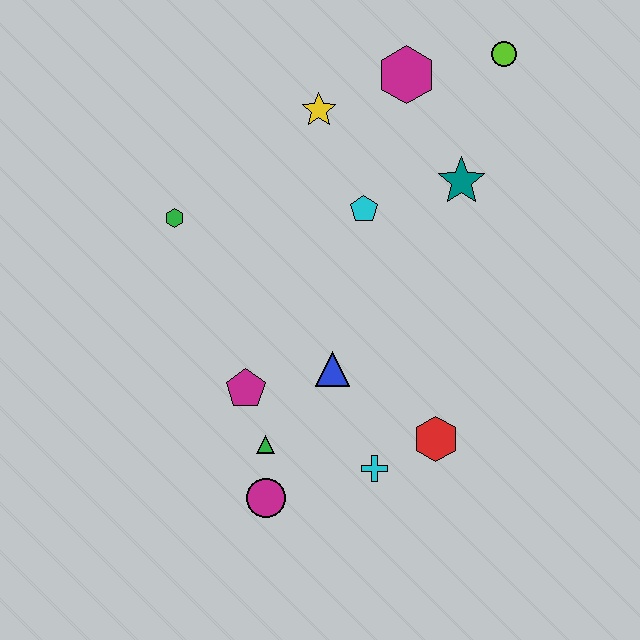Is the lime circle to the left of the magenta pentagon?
No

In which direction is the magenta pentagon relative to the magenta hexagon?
The magenta pentagon is below the magenta hexagon.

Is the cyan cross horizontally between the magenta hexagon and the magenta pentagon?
Yes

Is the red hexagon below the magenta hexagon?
Yes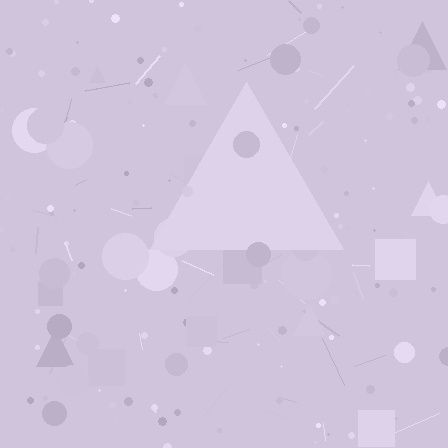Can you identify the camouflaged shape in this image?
The camouflaged shape is a triangle.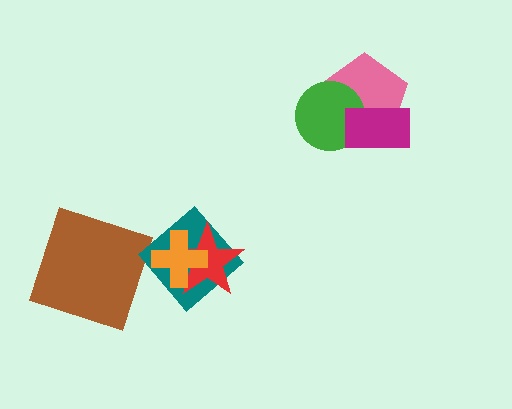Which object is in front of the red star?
The orange cross is in front of the red star.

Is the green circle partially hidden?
Yes, it is partially covered by another shape.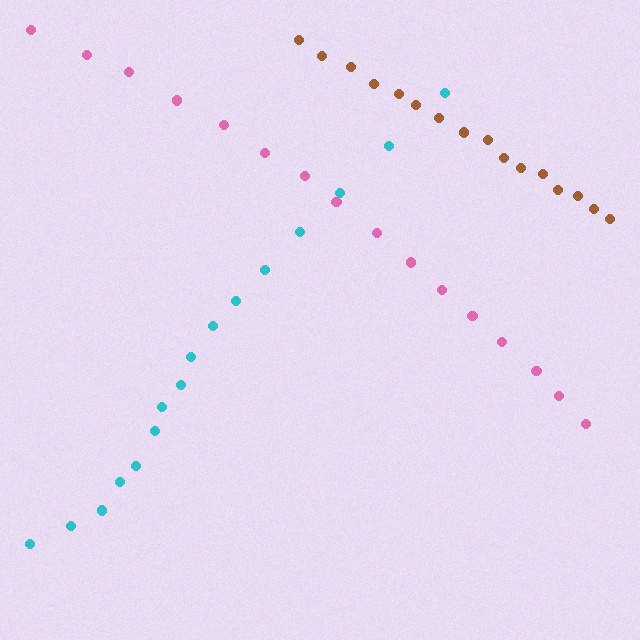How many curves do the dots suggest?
There are 3 distinct paths.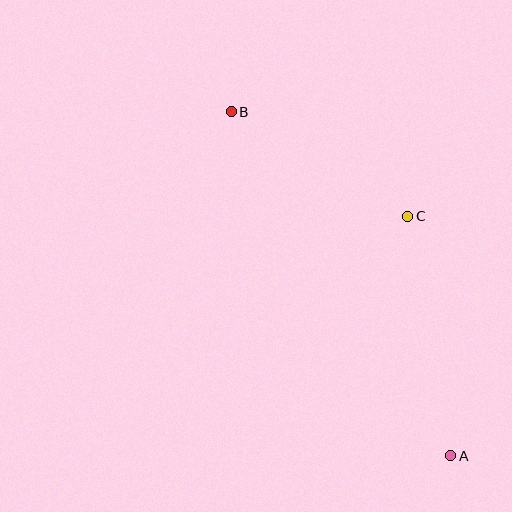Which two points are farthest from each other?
Points A and B are farthest from each other.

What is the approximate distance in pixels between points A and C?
The distance between A and C is approximately 244 pixels.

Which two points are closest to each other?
Points B and C are closest to each other.